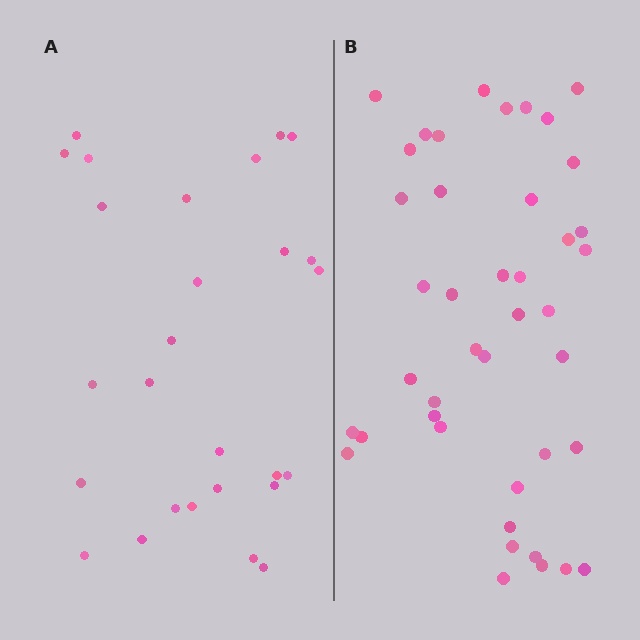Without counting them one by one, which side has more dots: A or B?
Region B (the right region) has more dots.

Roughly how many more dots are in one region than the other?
Region B has approximately 15 more dots than region A.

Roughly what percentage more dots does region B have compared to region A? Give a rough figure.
About 55% more.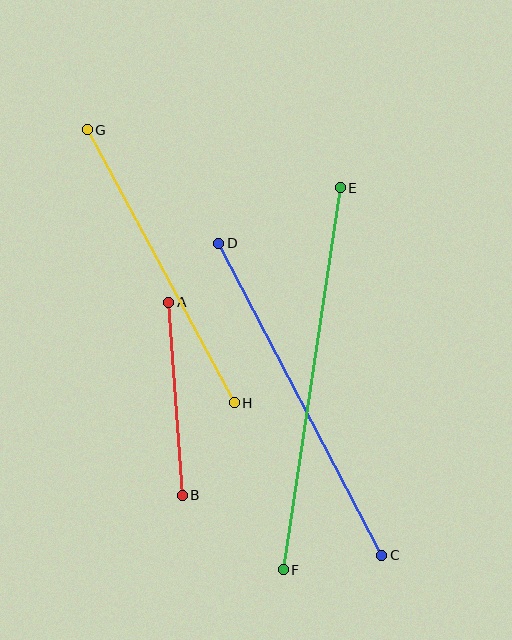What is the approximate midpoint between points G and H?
The midpoint is at approximately (161, 266) pixels.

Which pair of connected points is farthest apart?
Points E and F are farthest apart.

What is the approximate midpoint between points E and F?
The midpoint is at approximately (312, 379) pixels.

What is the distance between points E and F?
The distance is approximately 386 pixels.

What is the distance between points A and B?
The distance is approximately 193 pixels.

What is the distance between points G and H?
The distance is approximately 310 pixels.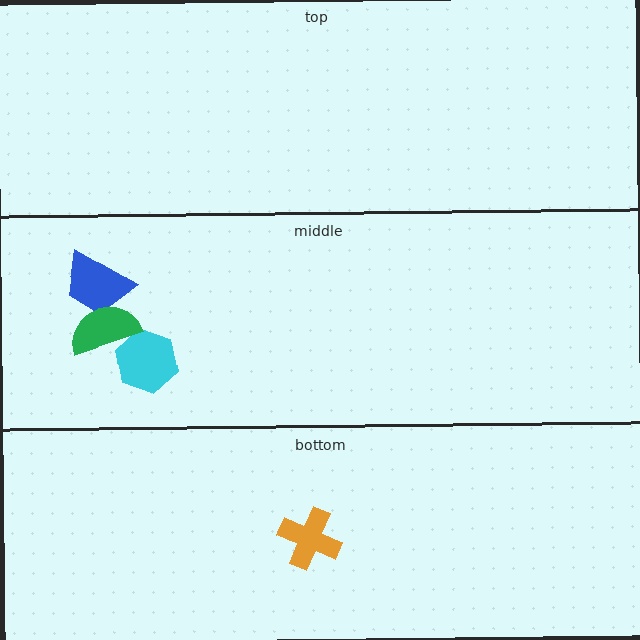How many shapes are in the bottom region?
1.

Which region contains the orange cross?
The bottom region.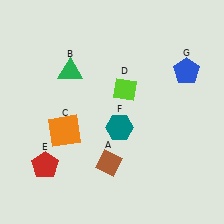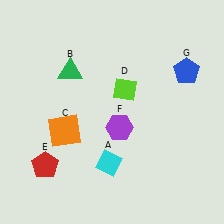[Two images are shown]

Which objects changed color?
A changed from brown to cyan. F changed from teal to purple.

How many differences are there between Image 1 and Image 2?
There are 2 differences between the two images.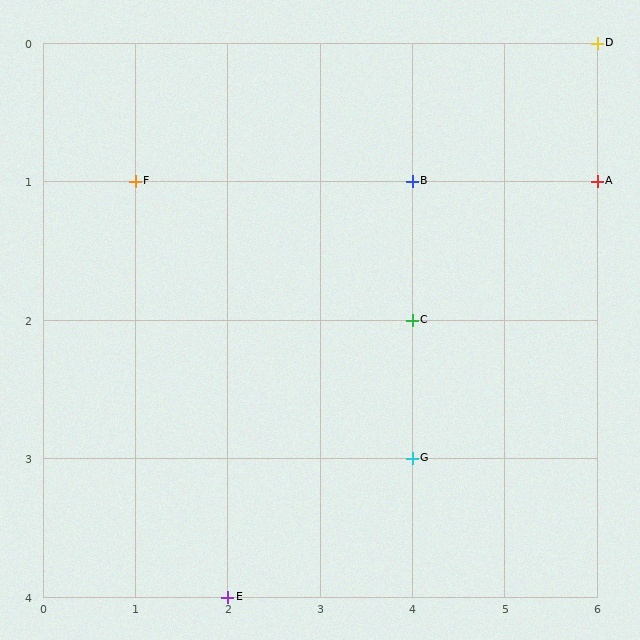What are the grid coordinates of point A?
Point A is at grid coordinates (6, 1).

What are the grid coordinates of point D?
Point D is at grid coordinates (6, 0).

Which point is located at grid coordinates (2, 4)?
Point E is at (2, 4).